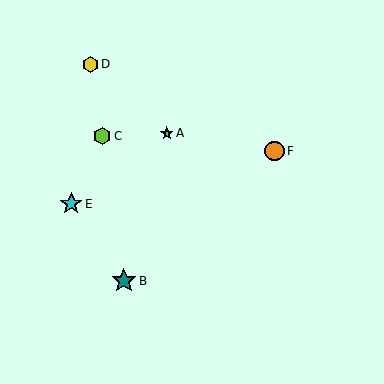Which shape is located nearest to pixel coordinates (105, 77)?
The yellow hexagon (labeled D) at (90, 64) is nearest to that location.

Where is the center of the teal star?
The center of the teal star is at (124, 281).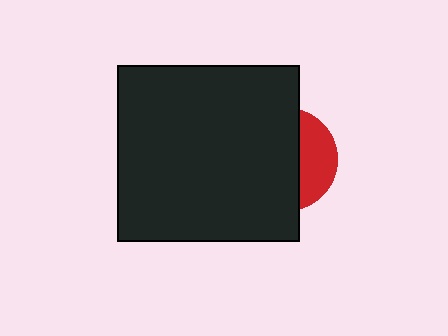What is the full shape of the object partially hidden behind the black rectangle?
The partially hidden object is a red circle.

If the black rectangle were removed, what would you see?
You would see the complete red circle.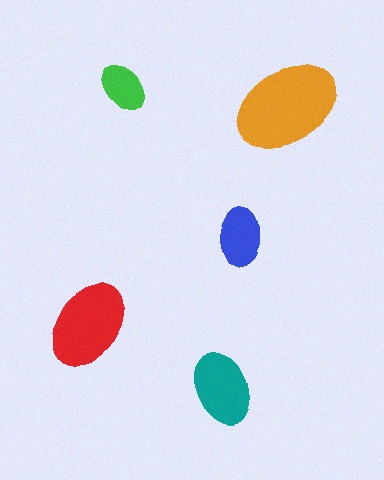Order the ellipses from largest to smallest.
the orange one, the red one, the teal one, the blue one, the green one.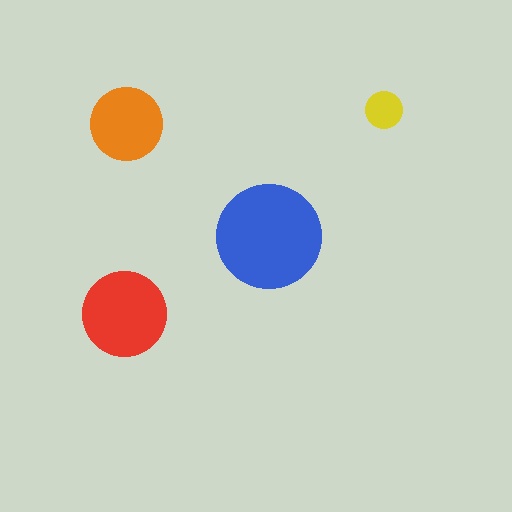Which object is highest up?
The yellow circle is topmost.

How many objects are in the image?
There are 4 objects in the image.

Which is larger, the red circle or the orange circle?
The red one.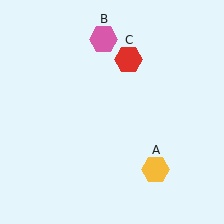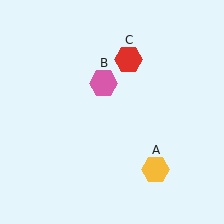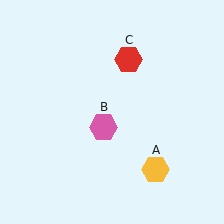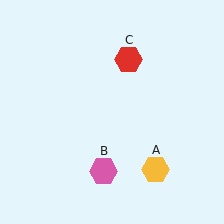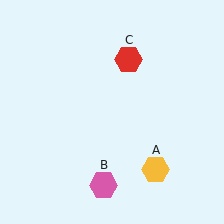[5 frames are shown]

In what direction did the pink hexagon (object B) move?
The pink hexagon (object B) moved down.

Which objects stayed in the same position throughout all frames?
Yellow hexagon (object A) and red hexagon (object C) remained stationary.